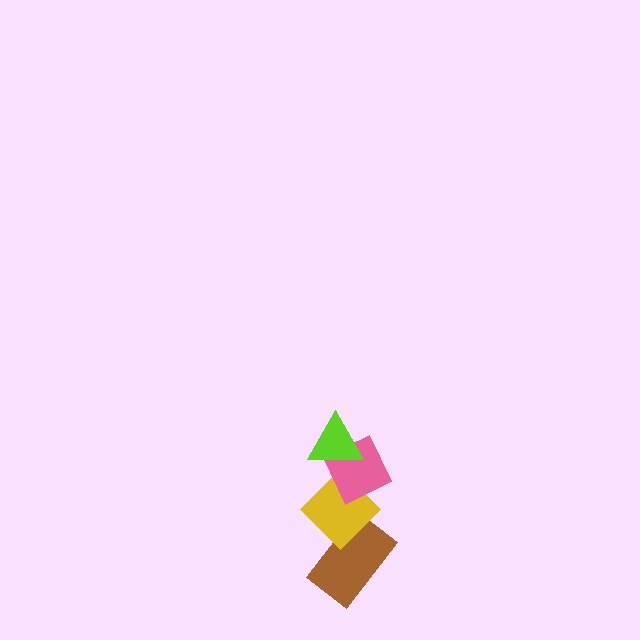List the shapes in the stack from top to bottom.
From top to bottom: the lime triangle, the pink diamond, the yellow diamond, the brown rectangle.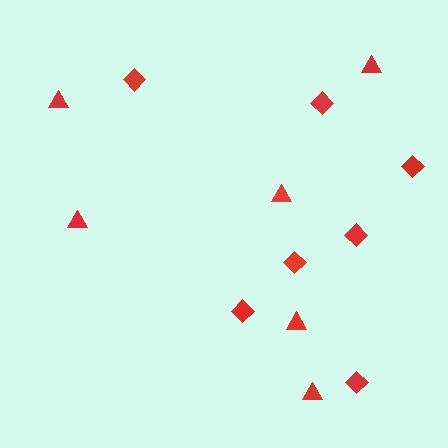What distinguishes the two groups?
There are 2 groups: one group of triangles (6) and one group of diamonds (7).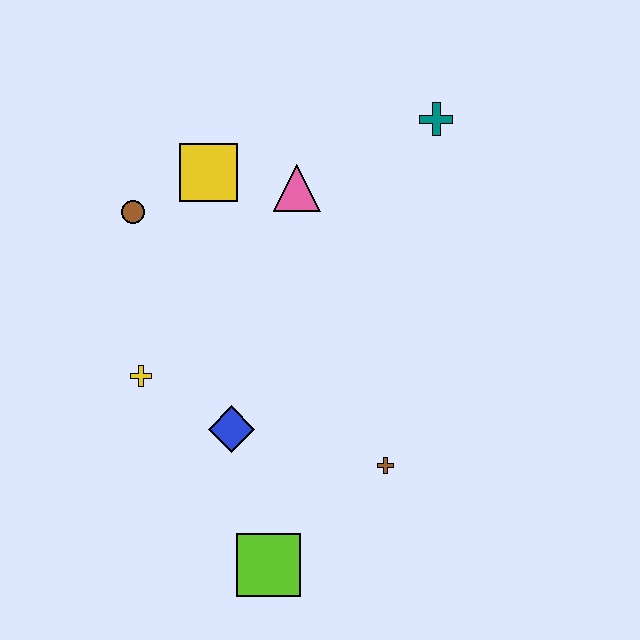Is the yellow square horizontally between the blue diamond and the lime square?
No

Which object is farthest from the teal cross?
The lime square is farthest from the teal cross.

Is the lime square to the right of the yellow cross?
Yes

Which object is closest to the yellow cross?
The blue diamond is closest to the yellow cross.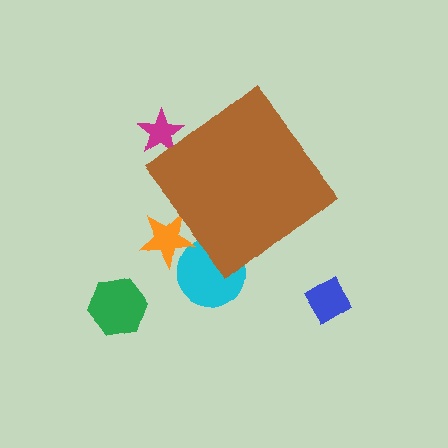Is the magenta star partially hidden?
Yes, the magenta star is partially hidden behind the brown diamond.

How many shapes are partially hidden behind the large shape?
4 shapes are partially hidden.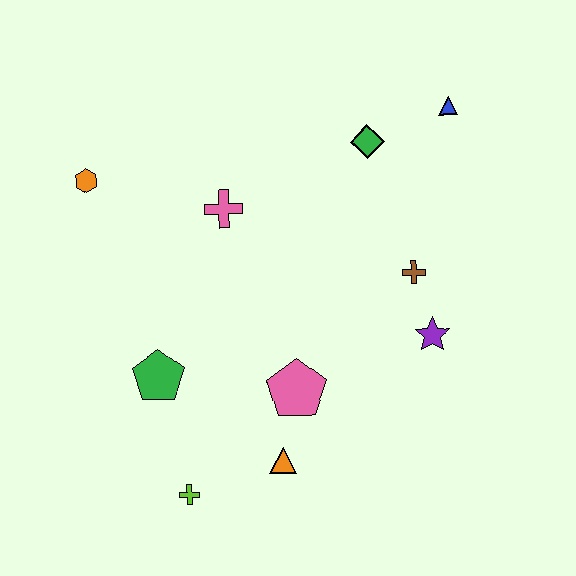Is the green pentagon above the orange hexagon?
No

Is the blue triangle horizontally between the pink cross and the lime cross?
No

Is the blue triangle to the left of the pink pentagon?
No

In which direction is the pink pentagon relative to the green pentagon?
The pink pentagon is to the right of the green pentagon.